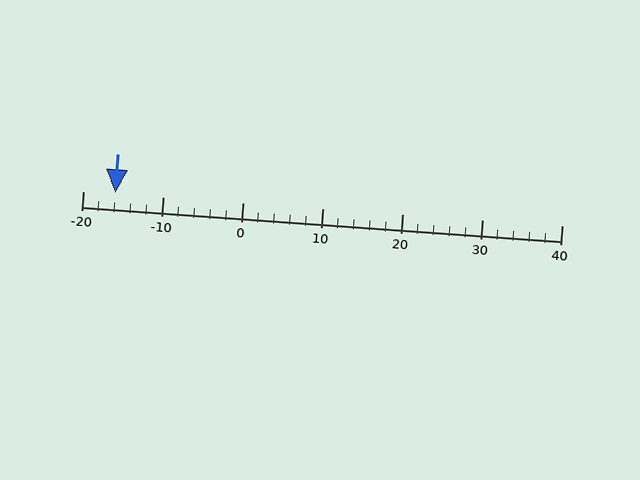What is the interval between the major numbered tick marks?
The major tick marks are spaced 10 units apart.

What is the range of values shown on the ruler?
The ruler shows values from -20 to 40.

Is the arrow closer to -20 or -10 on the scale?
The arrow is closer to -20.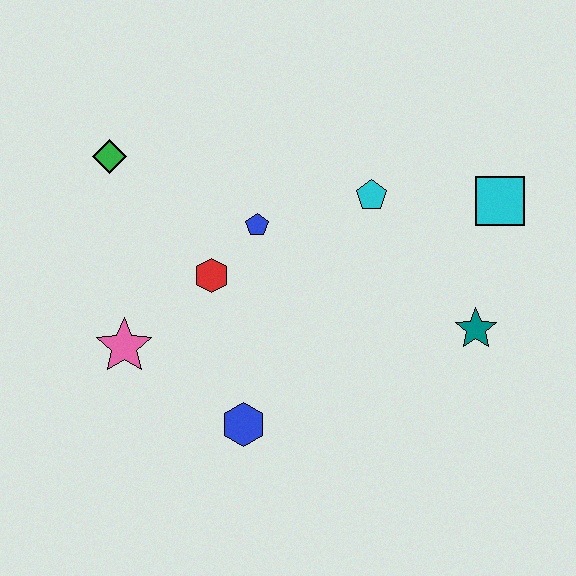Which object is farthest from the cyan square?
The pink star is farthest from the cyan square.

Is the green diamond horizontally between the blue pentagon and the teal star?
No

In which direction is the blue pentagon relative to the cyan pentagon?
The blue pentagon is to the left of the cyan pentagon.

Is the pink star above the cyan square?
No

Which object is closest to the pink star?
The red hexagon is closest to the pink star.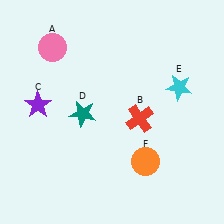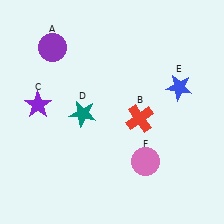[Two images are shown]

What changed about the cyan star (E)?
In Image 1, E is cyan. In Image 2, it changed to blue.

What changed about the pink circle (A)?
In Image 1, A is pink. In Image 2, it changed to purple.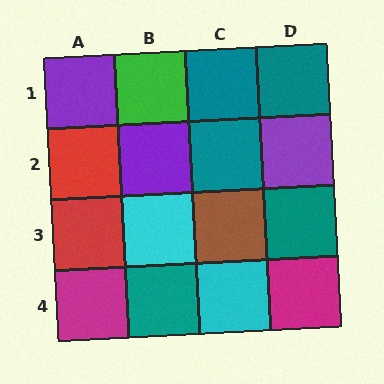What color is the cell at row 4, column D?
Magenta.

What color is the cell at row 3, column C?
Brown.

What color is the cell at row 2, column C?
Teal.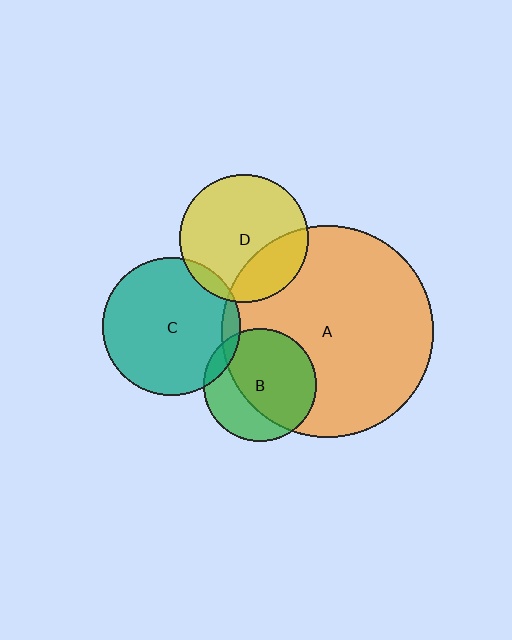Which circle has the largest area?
Circle A (orange).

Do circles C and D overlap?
Yes.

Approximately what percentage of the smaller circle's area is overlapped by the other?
Approximately 5%.